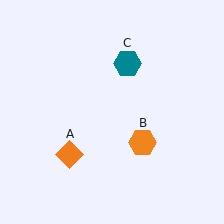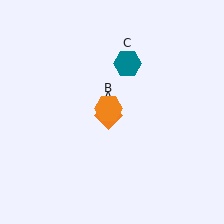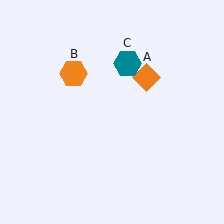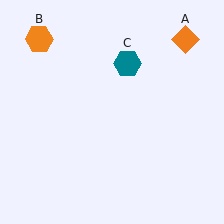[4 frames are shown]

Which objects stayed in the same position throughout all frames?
Teal hexagon (object C) remained stationary.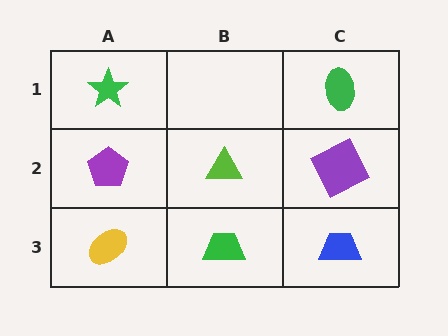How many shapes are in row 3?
3 shapes.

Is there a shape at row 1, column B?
No, that cell is empty.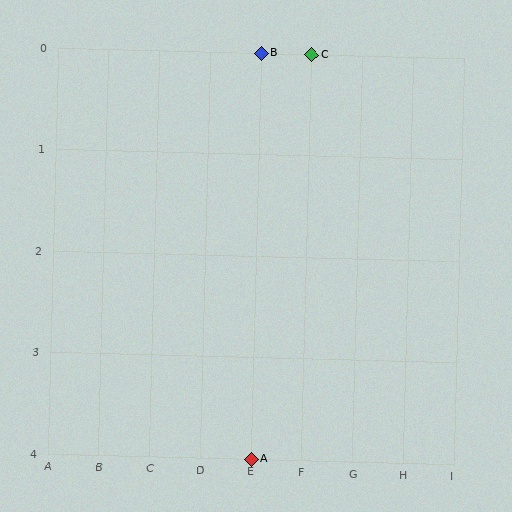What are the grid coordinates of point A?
Point A is at grid coordinates (E, 4).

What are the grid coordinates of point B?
Point B is at grid coordinates (E, 0).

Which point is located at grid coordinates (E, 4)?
Point A is at (E, 4).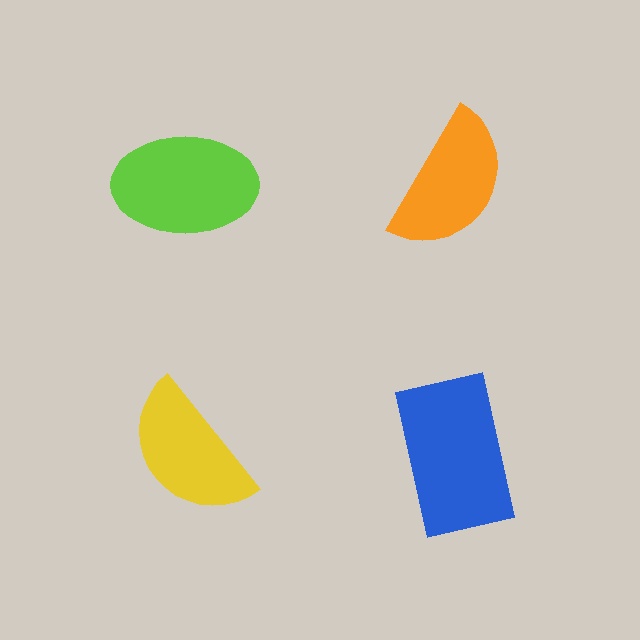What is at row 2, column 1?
A yellow semicircle.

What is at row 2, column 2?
A blue rectangle.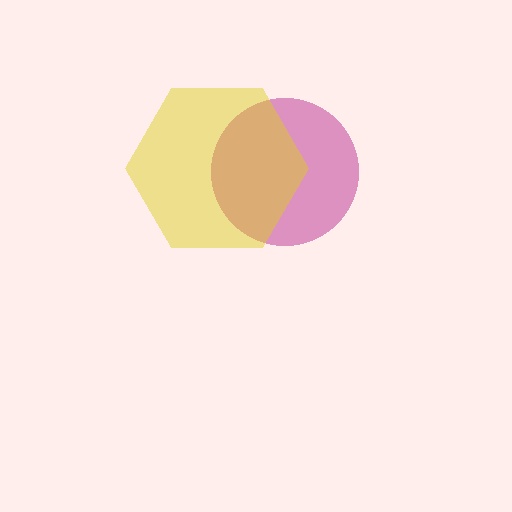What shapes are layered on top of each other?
The layered shapes are: a magenta circle, a yellow hexagon.